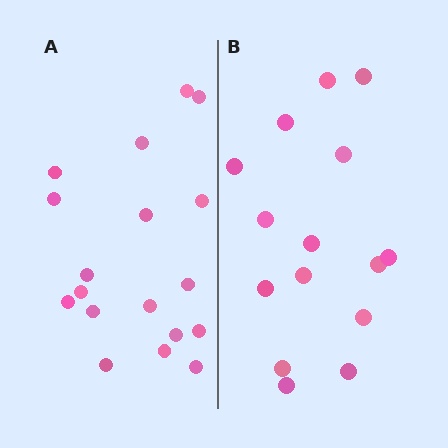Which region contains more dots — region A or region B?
Region A (the left region) has more dots.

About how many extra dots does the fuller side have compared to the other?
Region A has just a few more — roughly 2 or 3 more dots than region B.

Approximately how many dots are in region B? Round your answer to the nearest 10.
About 20 dots. (The exact count is 15, which rounds to 20.)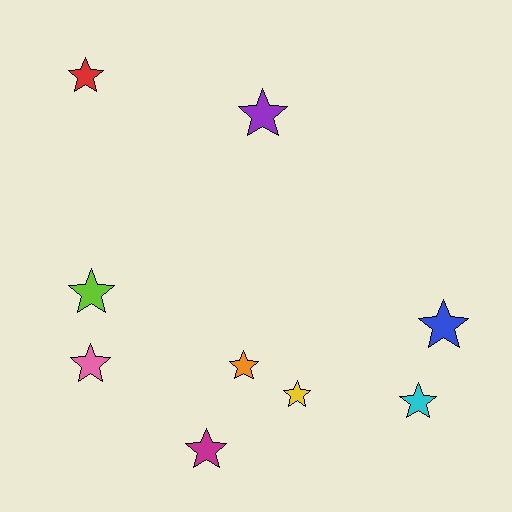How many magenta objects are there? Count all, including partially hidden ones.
There is 1 magenta object.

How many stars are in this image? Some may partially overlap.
There are 9 stars.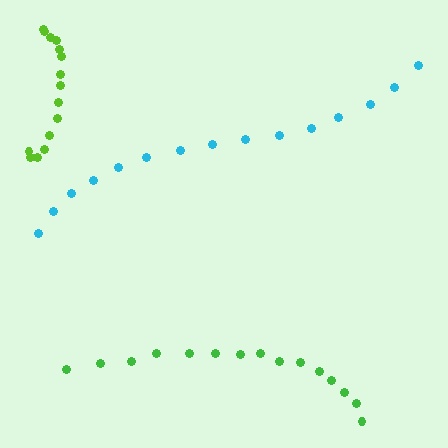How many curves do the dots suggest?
There are 3 distinct paths.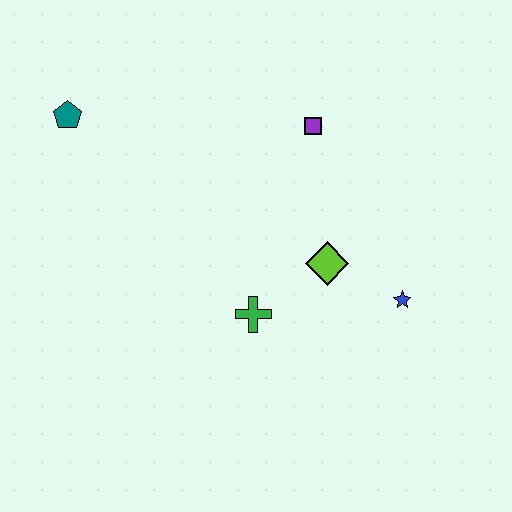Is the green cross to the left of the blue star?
Yes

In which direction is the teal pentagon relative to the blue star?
The teal pentagon is to the left of the blue star.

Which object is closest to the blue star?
The lime diamond is closest to the blue star.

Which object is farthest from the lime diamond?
The teal pentagon is farthest from the lime diamond.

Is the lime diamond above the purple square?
No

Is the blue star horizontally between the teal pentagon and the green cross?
No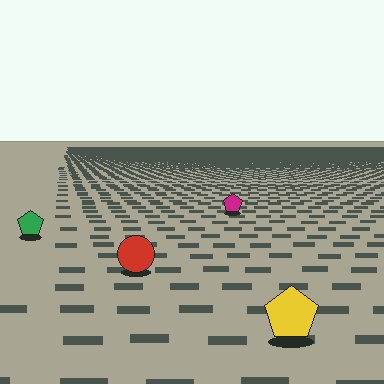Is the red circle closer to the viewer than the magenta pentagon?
Yes. The red circle is closer — you can tell from the texture gradient: the ground texture is coarser near it.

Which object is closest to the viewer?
The yellow pentagon is closest. The texture marks near it are larger and more spread out.